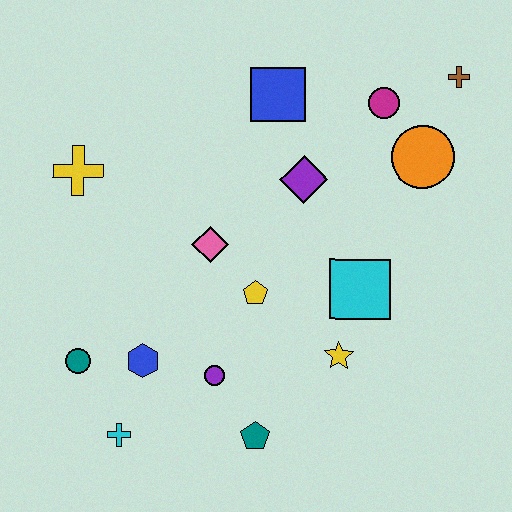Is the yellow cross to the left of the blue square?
Yes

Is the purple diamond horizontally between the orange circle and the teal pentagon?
Yes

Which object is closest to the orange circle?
The magenta circle is closest to the orange circle.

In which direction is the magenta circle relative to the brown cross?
The magenta circle is to the left of the brown cross.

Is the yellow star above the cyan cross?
Yes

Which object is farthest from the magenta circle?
The cyan cross is farthest from the magenta circle.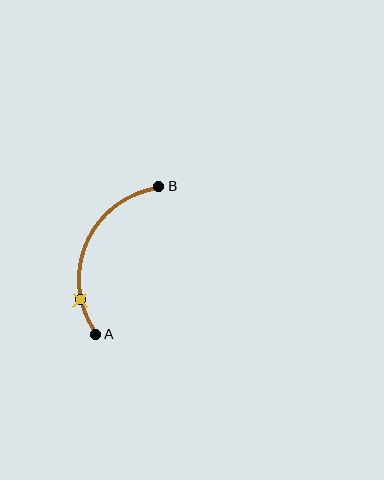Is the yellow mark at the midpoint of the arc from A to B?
No. The yellow mark lies on the arc but is closer to endpoint A. The arc midpoint would be at the point on the curve equidistant along the arc from both A and B.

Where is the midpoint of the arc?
The arc midpoint is the point on the curve farthest from the straight line joining A and B. It sits to the left of that line.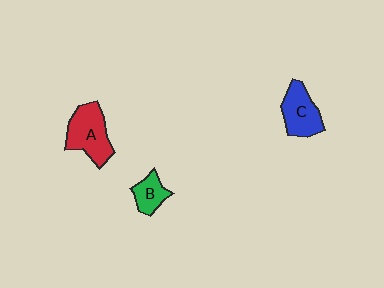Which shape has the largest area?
Shape A (red).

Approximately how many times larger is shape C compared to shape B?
Approximately 1.6 times.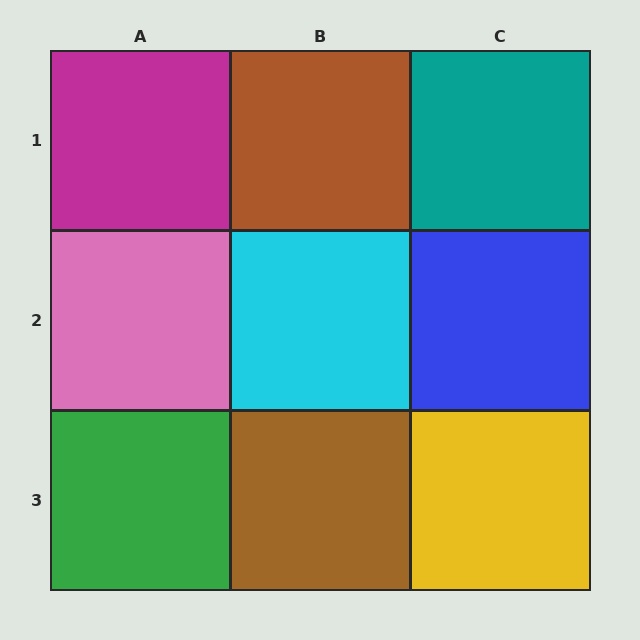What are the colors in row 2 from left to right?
Pink, cyan, blue.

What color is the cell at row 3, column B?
Brown.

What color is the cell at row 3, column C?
Yellow.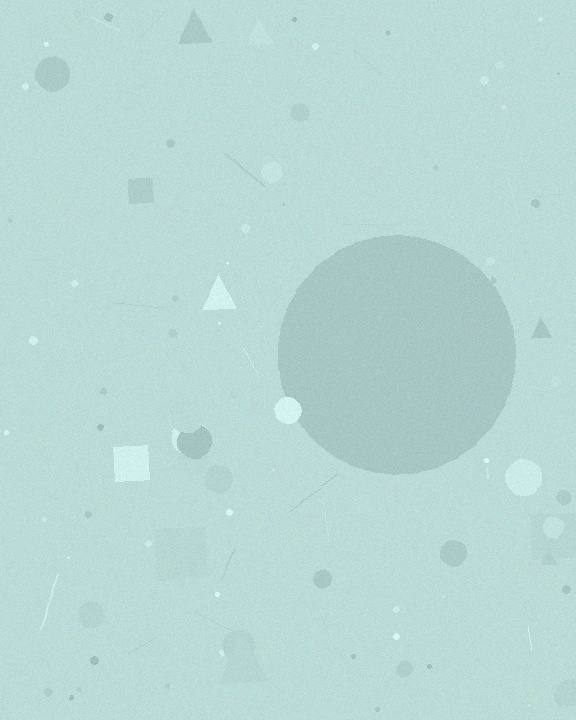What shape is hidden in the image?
A circle is hidden in the image.